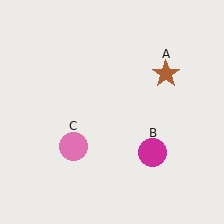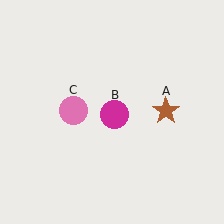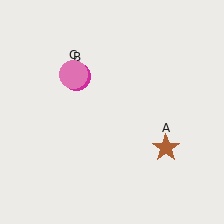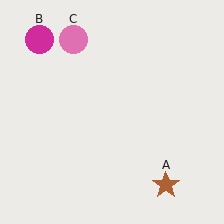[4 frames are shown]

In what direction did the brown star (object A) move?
The brown star (object A) moved down.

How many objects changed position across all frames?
3 objects changed position: brown star (object A), magenta circle (object B), pink circle (object C).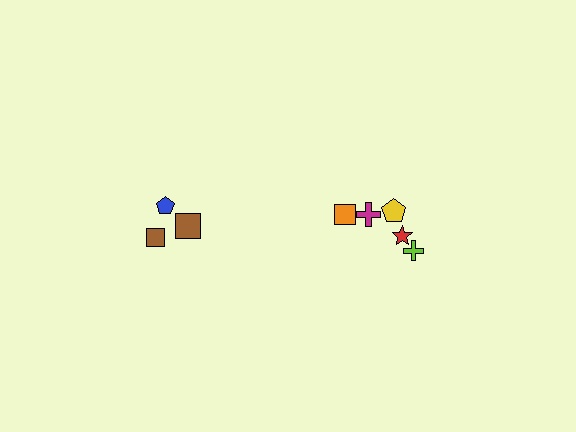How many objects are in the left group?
There are 3 objects.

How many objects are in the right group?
There are 5 objects.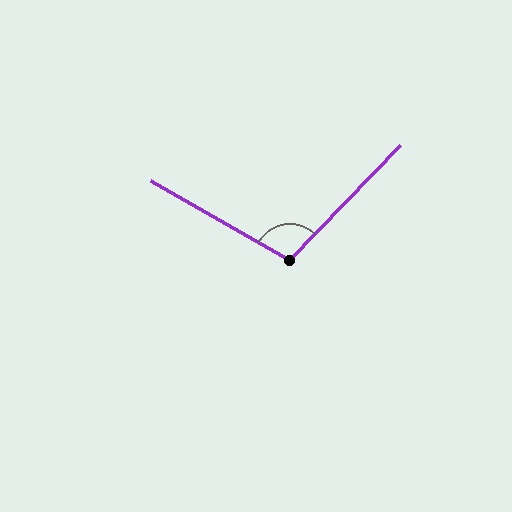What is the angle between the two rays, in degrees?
Approximately 104 degrees.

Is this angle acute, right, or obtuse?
It is obtuse.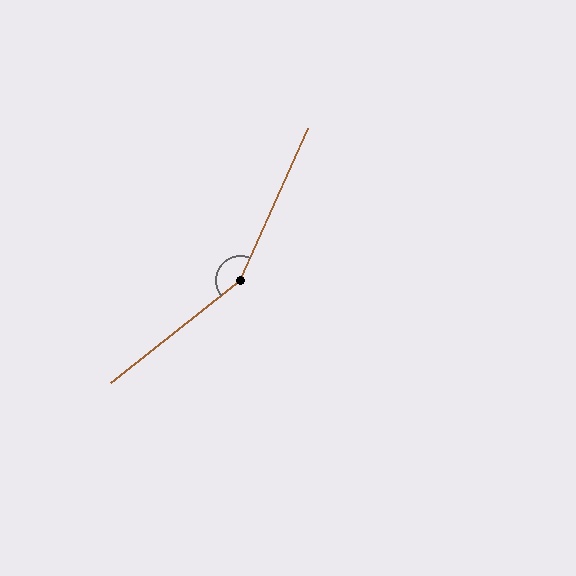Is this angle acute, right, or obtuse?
It is obtuse.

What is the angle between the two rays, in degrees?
Approximately 153 degrees.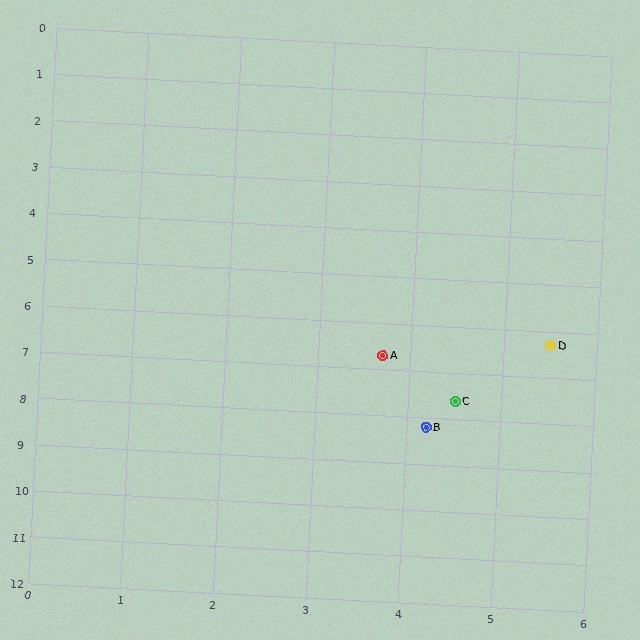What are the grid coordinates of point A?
Point A is at approximately (3.7, 6.7).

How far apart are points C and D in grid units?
Points C and D are about 1.6 grid units apart.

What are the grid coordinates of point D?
Point D is at approximately (5.5, 6.3).